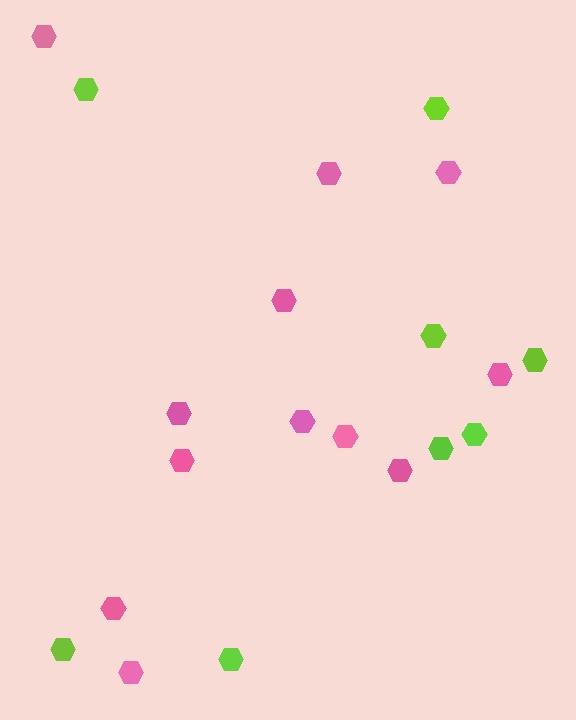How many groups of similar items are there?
There are 2 groups: one group of pink hexagons (12) and one group of lime hexagons (8).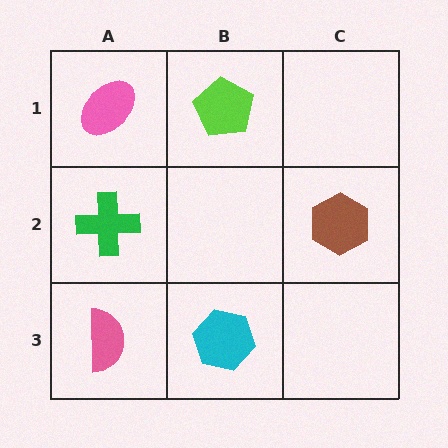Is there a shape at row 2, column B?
No, that cell is empty.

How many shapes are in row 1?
2 shapes.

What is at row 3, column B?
A cyan hexagon.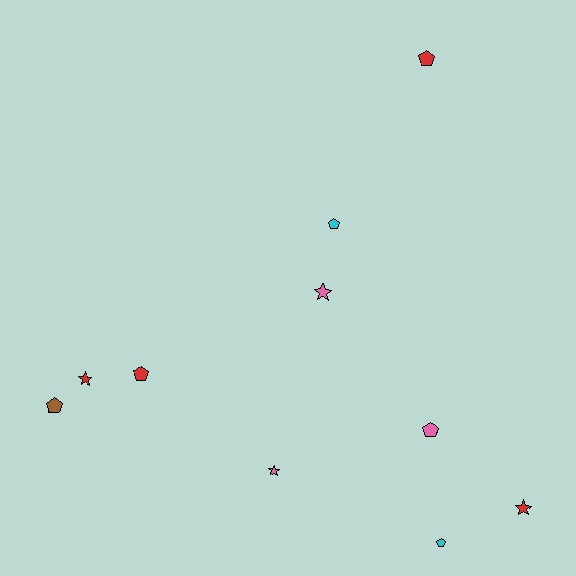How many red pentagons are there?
There are 2 red pentagons.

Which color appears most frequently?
Red, with 4 objects.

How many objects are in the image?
There are 10 objects.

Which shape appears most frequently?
Pentagon, with 6 objects.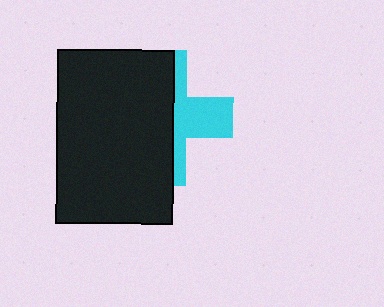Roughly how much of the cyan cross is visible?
A small part of it is visible (roughly 38%).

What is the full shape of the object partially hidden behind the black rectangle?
The partially hidden object is a cyan cross.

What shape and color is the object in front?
The object in front is a black rectangle.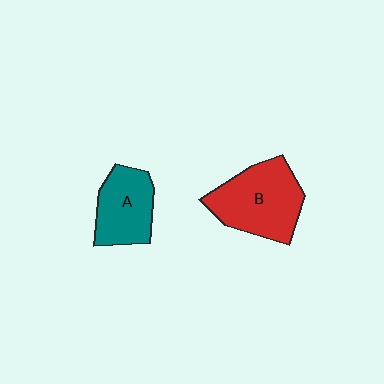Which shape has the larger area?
Shape B (red).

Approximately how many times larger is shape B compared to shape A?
Approximately 1.4 times.